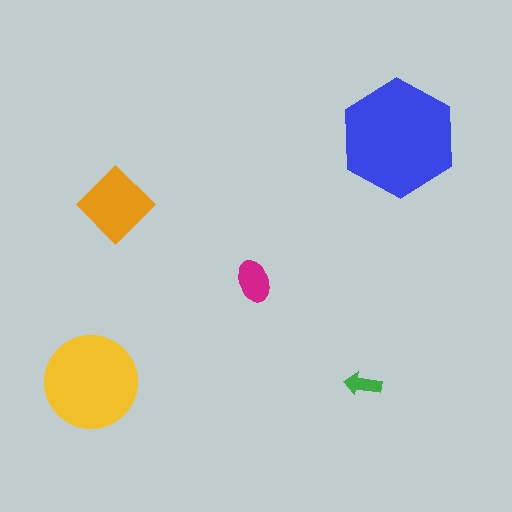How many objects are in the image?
There are 5 objects in the image.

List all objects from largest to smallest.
The blue hexagon, the yellow circle, the orange diamond, the magenta ellipse, the green arrow.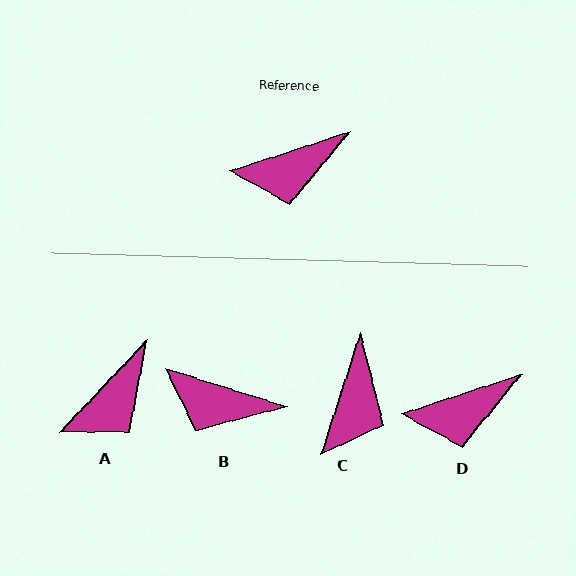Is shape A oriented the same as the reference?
No, it is off by about 29 degrees.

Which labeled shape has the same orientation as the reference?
D.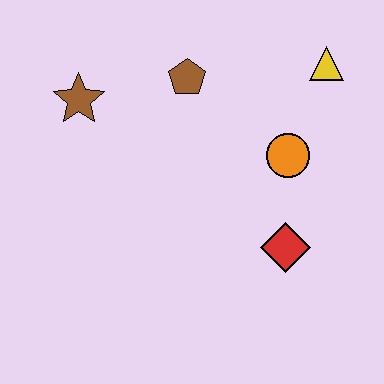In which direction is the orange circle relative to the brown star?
The orange circle is to the right of the brown star.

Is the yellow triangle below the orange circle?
No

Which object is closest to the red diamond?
The orange circle is closest to the red diamond.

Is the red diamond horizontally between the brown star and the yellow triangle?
Yes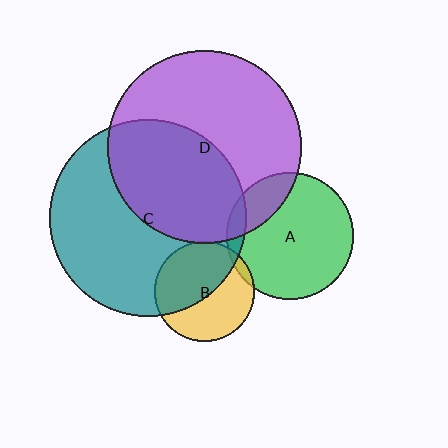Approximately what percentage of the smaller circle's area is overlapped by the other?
Approximately 5%.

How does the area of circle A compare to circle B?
Approximately 1.6 times.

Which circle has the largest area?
Circle C (teal).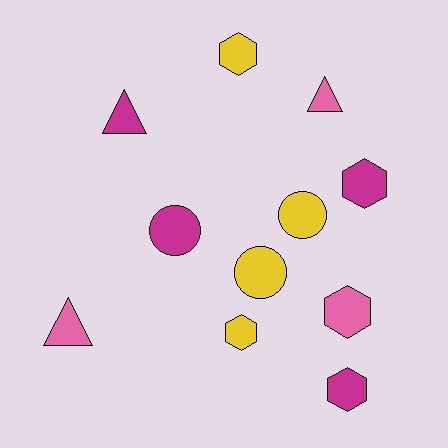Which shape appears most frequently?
Hexagon, with 5 objects.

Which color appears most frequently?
Yellow, with 4 objects.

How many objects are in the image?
There are 11 objects.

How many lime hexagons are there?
There are no lime hexagons.